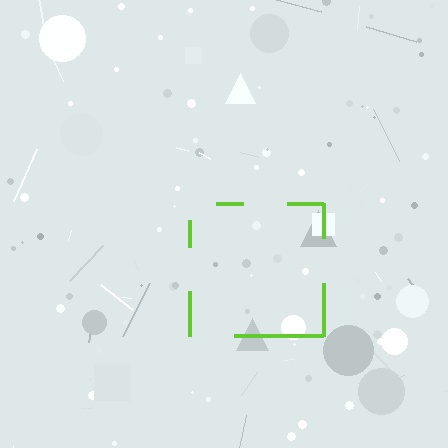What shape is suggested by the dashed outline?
The dashed outline suggests a square.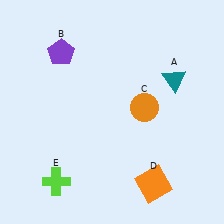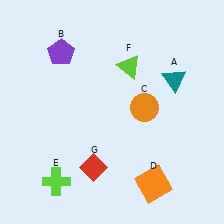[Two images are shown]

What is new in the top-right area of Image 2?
A lime triangle (F) was added in the top-right area of Image 2.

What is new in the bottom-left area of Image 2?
A red diamond (G) was added in the bottom-left area of Image 2.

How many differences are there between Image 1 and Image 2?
There are 2 differences between the two images.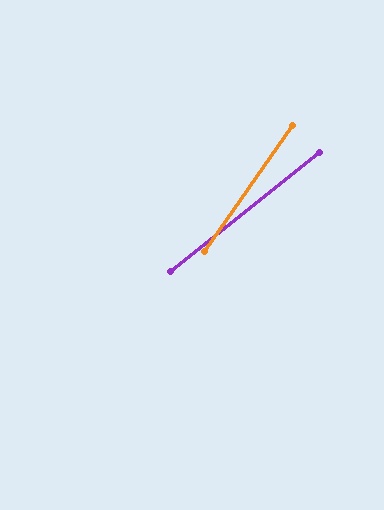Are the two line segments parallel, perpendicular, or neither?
Neither parallel nor perpendicular — they differ by about 17°.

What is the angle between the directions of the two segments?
Approximately 17 degrees.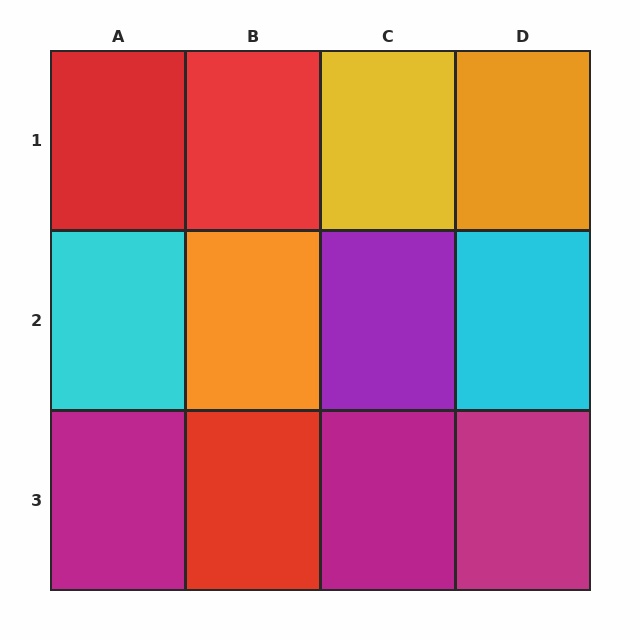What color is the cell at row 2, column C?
Purple.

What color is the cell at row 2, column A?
Cyan.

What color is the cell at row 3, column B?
Red.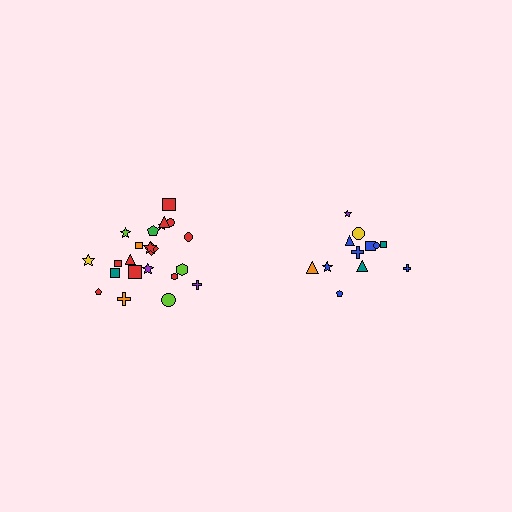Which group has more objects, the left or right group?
The left group.